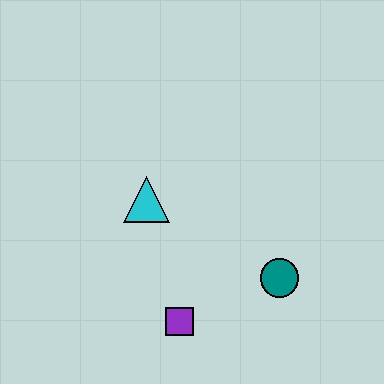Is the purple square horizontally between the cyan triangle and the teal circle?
Yes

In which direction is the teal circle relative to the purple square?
The teal circle is to the right of the purple square.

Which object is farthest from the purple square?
The cyan triangle is farthest from the purple square.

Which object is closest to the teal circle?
The purple square is closest to the teal circle.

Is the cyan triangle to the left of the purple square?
Yes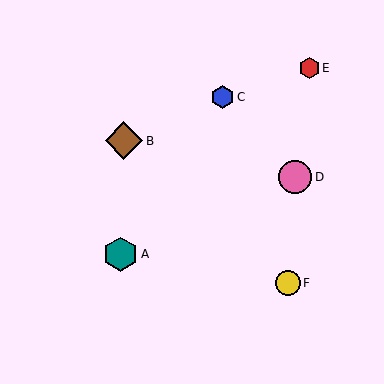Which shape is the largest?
The brown diamond (labeled B) is the largest.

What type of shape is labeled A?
Shape A is a teal hexagon.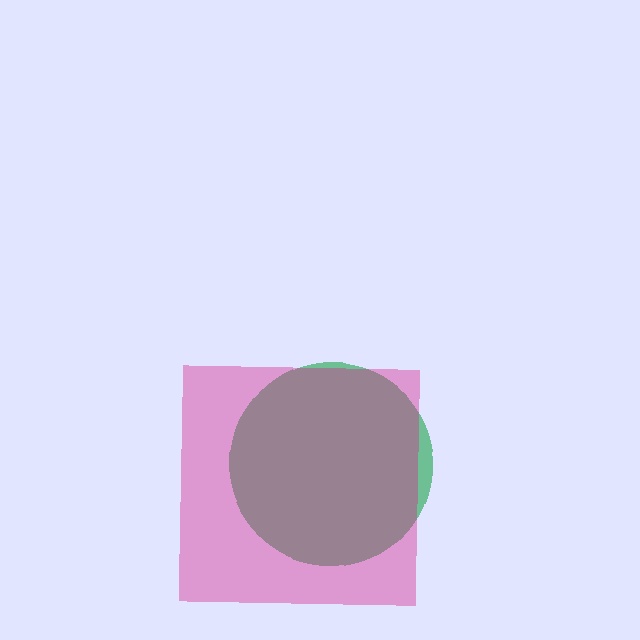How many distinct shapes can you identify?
There are 2 distinct shapes: a green circle, a magenta square.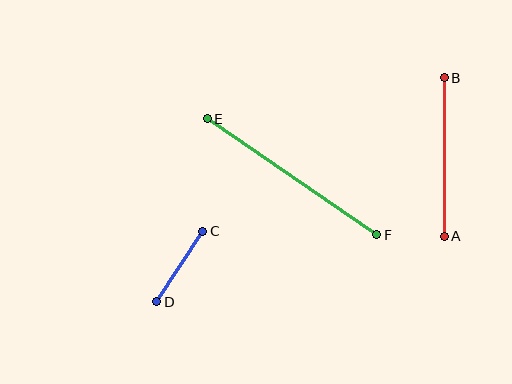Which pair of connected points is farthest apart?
Points E and F are farthest apart.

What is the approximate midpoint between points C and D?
The midpoint is at approximately (180, 266) pixels.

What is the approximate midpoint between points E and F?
The midpoint is at approximately (292, 177) pixels.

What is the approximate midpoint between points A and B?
The midpoint is at approximately (444, 157) pixels.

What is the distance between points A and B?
The distance is approximately 159 pixels.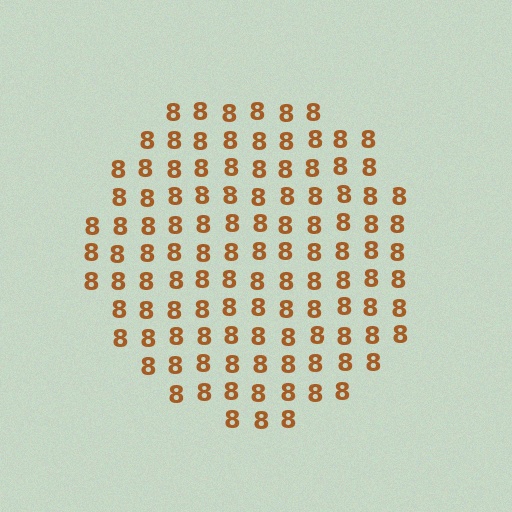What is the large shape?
The large shape is a circle.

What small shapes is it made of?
It is made of small digit 8's.